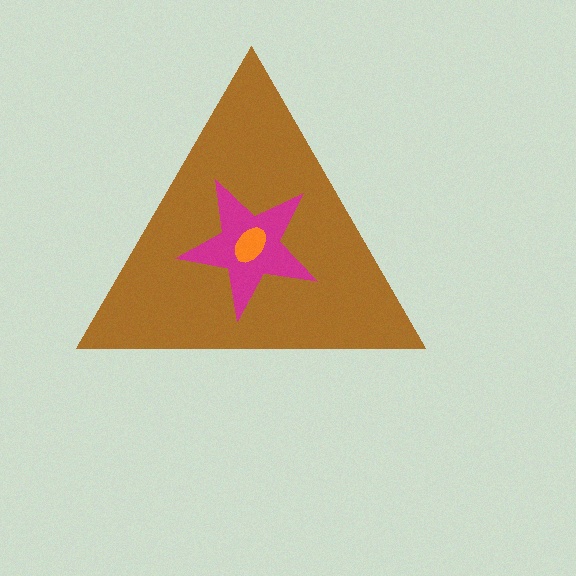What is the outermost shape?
The brown triangle.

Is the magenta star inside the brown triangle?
Yes.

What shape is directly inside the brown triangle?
The magenta star.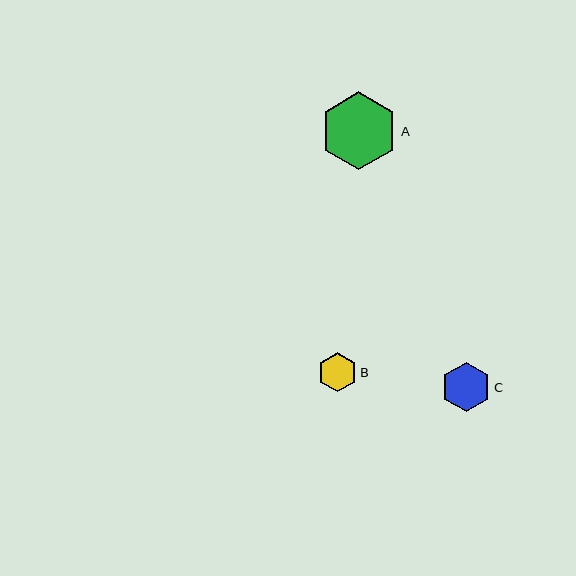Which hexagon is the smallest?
Hexagon B is the smallest with a size of approximately 39 pixels.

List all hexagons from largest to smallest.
From largest to smallest: A, C, B.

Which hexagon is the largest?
Hexagon A is the largest with a size of approximately 78 pixels.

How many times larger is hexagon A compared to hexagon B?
Hexagon A is approximately 2.0 times the size of hexagon B.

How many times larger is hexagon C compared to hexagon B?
Hexagon C is approximately 1.2 times the size of hexagon B.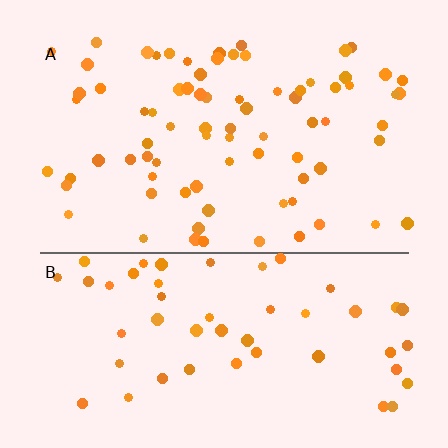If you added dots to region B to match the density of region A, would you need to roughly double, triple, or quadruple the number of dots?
Approximately double.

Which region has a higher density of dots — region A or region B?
A (the top).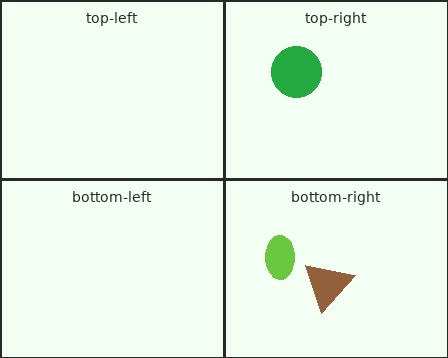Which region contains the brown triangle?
The bottom-right region.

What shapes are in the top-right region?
The green circle.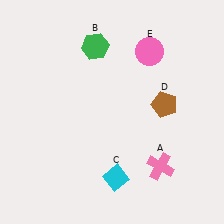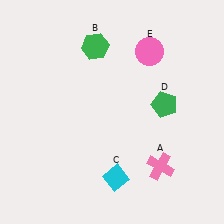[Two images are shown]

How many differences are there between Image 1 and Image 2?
There is 1 difference between the two images.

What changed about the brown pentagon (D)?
In Image 1, D is brown. In Image 2, it changed to green.